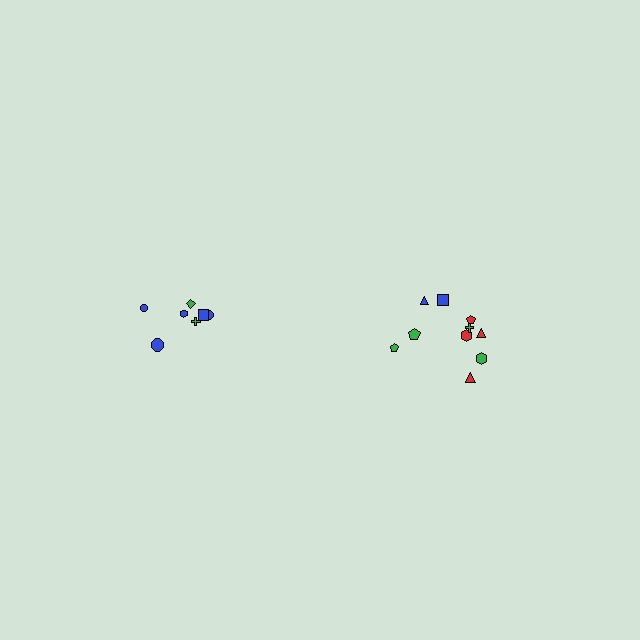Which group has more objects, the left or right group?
The right group.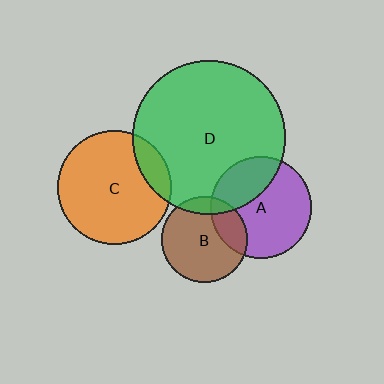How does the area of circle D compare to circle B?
Approximately 3.2 times.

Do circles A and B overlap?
Yes.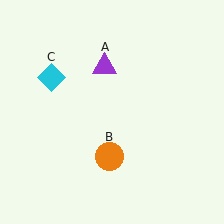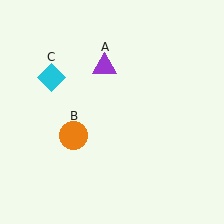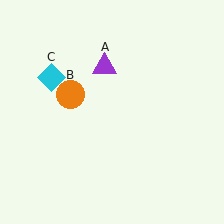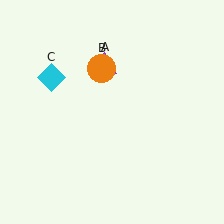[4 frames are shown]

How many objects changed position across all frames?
1 object changed position: orange circle (object B).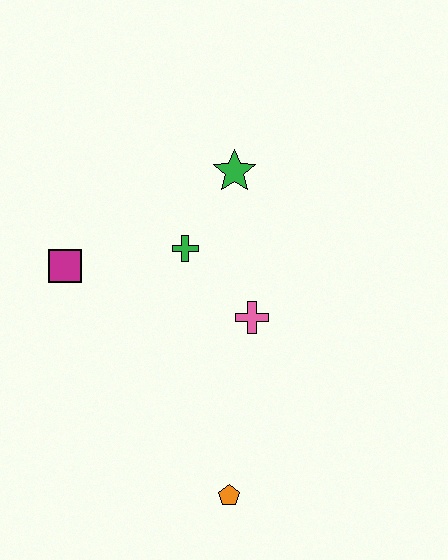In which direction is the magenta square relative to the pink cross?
The magenta square is to the left of the pink cross.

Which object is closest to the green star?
The green cross is closest to the green star.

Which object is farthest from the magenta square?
The orange pentagon is farthest from the magenta square.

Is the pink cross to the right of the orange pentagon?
Yes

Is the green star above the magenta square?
Yes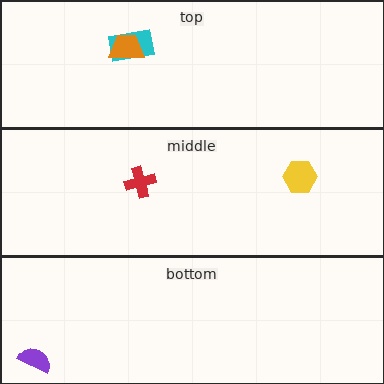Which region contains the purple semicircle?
The bottom region.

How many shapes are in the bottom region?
1.